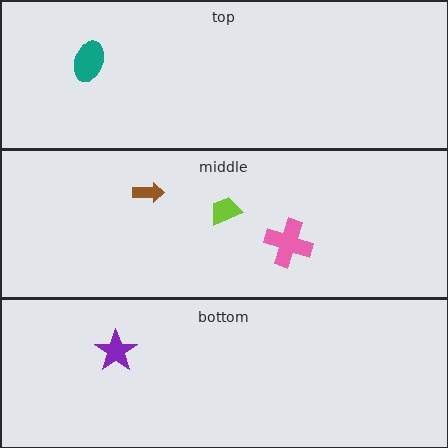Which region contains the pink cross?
The middle region.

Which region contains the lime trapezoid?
The middle region.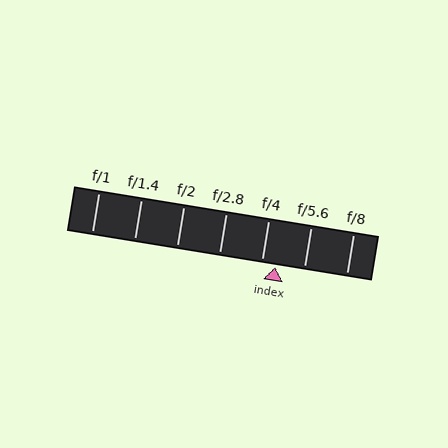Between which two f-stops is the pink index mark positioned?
The index mark is between f/4 and f/5.6.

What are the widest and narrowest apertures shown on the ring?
The widest aperture shown is f/1 and the narrowest is f/8.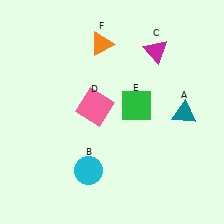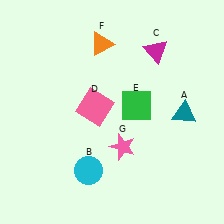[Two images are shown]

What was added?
A pink star (G) was added in Image 2.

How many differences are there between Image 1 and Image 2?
There is 1 difference between the two images.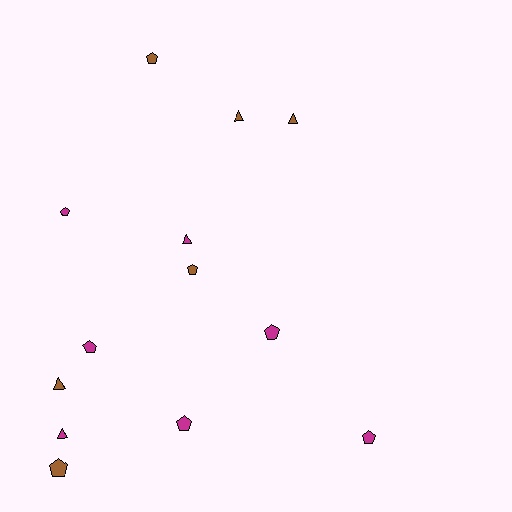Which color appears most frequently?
Magenta, with 7 objects.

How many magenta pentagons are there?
There are 5 magenta pentagons.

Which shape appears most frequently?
Pentagon, with 8 objects.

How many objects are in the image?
There are 13 objects.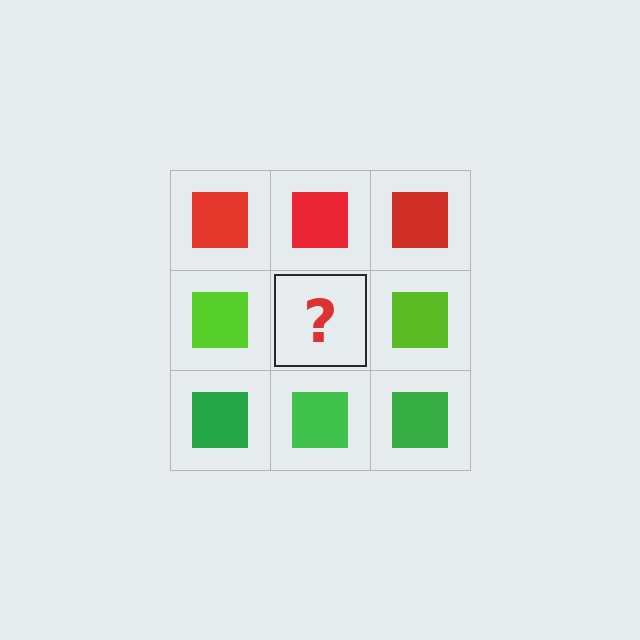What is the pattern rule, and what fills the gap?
The rule is that each row has a consistent color. The gap should be filled with a lime square.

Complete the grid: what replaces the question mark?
The question mark should be replaced with a lime square.